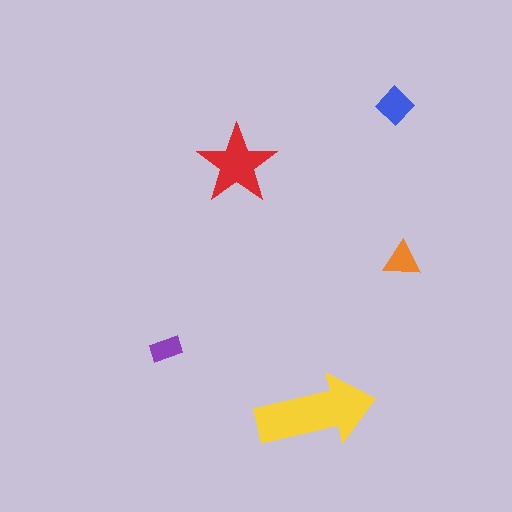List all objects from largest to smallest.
The yellow arrow, the red star, the blue diamond, the orange triangle, the purple rectangle.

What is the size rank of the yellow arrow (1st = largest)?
1st.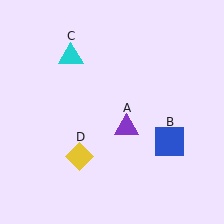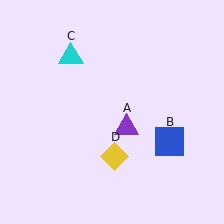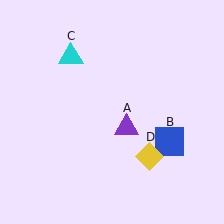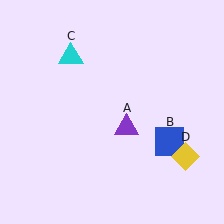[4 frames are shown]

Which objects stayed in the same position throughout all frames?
Purple triangle (object A) and blue square (object B) and cyan triangle (object C) remained stationary.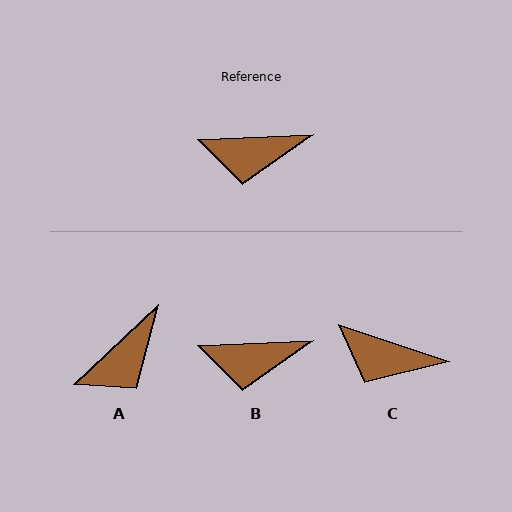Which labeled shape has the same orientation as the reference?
B.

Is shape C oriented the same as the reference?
No, it is off by about 21 degrees.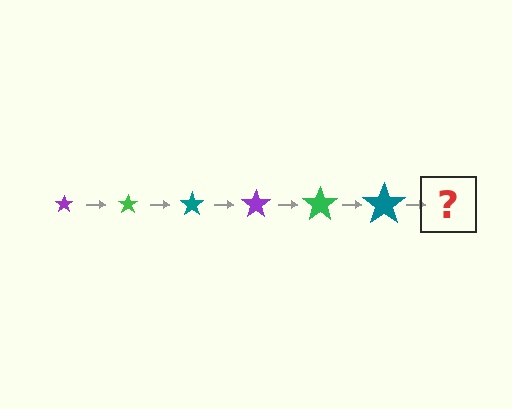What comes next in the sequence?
The next element should be a purple star, larger than the previous one.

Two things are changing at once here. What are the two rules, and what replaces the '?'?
The two rules are that the star grows larger each step and the color cycles through purple, green, and teal. The '?' should be a purple star, larger than the previous one.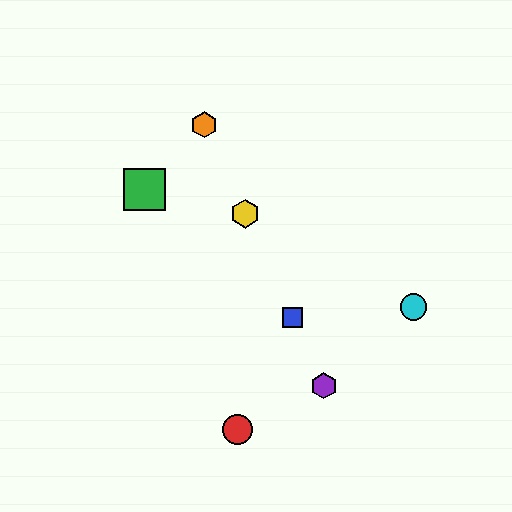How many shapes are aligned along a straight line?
4 shapes (the blue square, the yellow hexagon, the purple hexagon, the orange hexagon) are aligned along a straight line.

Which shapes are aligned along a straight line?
The blue square, the yellow hexagon, the purple hexagon, the orange hexagon are aligned along a straight line.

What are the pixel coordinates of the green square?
The green square is at (144, 189).